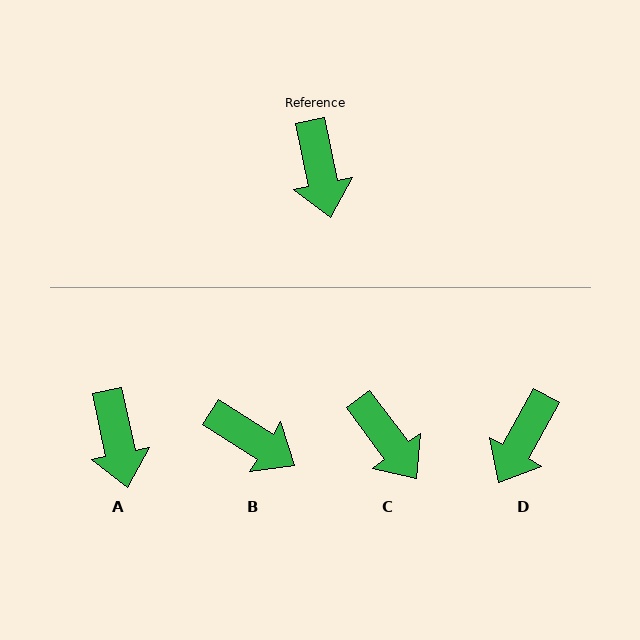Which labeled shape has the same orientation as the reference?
A.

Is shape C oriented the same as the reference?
No, it is off by about 25 degrees.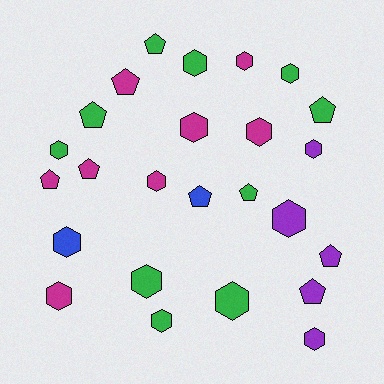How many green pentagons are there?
There are 4 green pentagons.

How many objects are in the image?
There are 25 objects.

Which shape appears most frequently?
Hexagon, with 15 objects.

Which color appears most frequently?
Green, with 10 objects.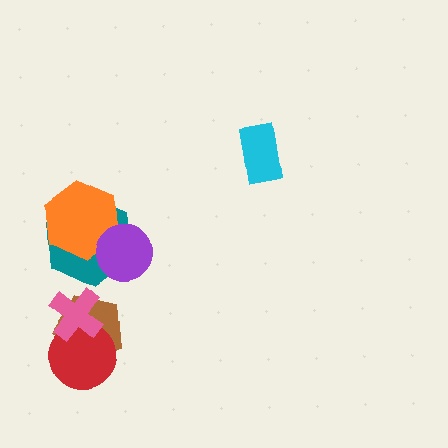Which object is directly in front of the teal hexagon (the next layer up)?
The orange hexagon is directly in front of the teal hexagon.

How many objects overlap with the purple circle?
2 objects overlap with the purple circle.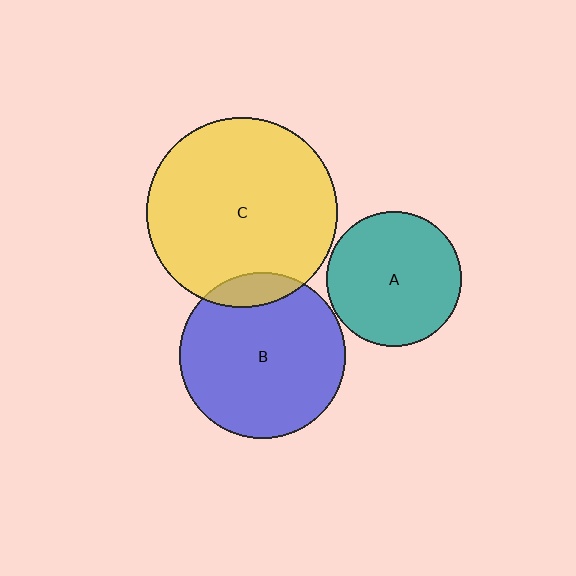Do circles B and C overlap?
Yes.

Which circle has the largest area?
Circle C (yellow).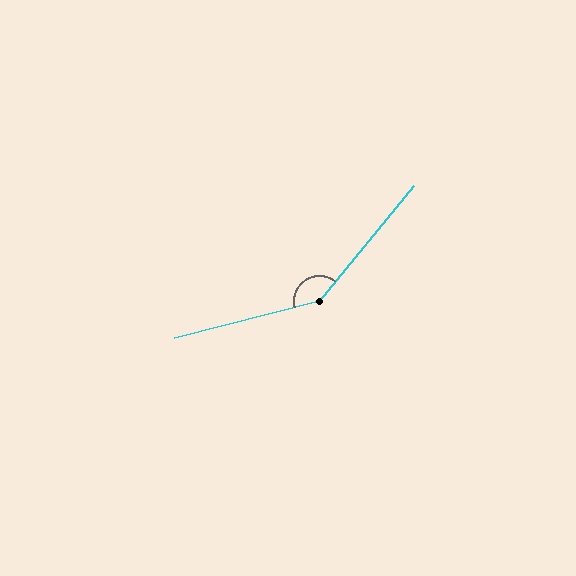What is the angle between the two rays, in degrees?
Approximately 144 degrees.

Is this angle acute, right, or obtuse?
It is obtuse.